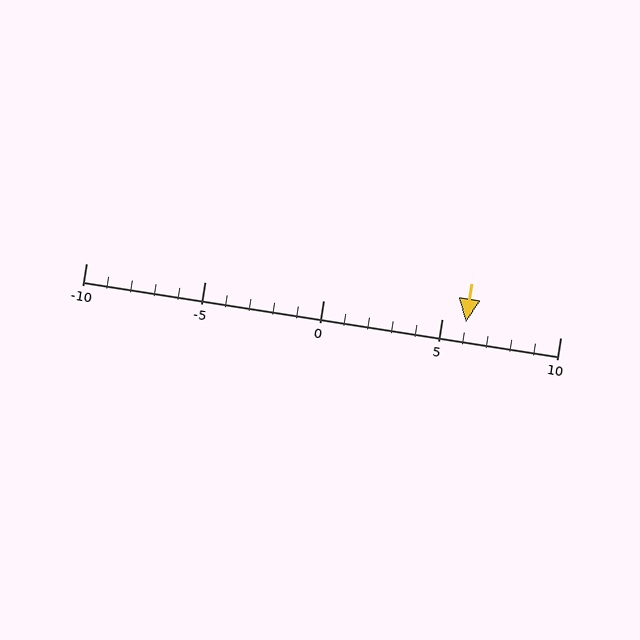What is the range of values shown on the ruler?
The ruler shows values from -10 to 10.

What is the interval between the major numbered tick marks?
The major tick marks are spaced 5 units apart.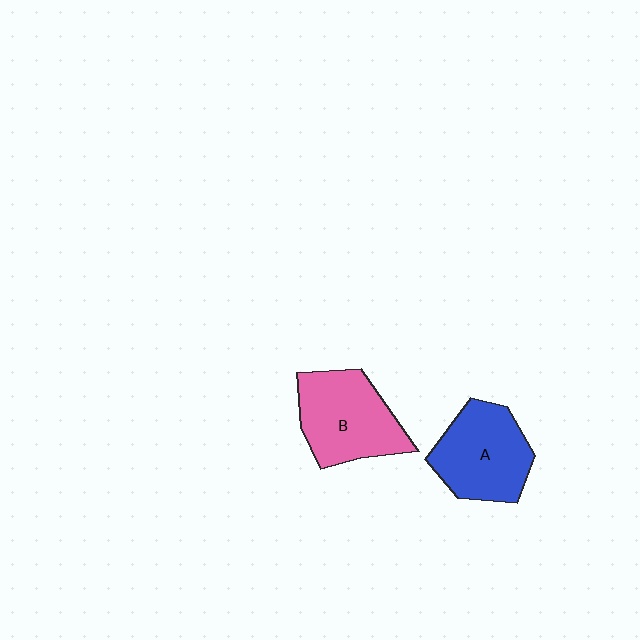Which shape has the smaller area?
Shape A (blue).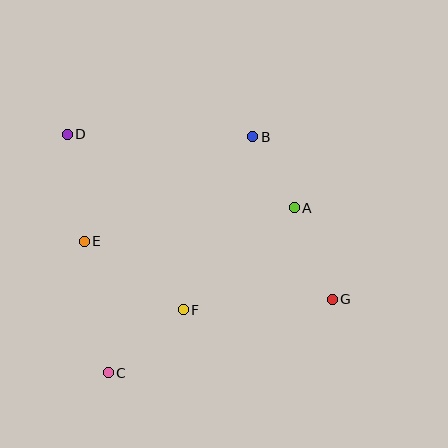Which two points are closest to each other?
Points A and B are closest to each other.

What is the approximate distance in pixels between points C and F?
The distance between C and F is approximately 98 pixels.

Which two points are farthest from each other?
Points D and G are farthest from each other.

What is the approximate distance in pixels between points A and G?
The distance between A and G is approximately 99 pixels.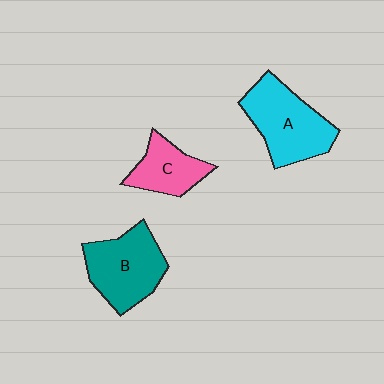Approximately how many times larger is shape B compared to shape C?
Approximately 1.5 times.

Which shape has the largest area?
Shape A (cyan).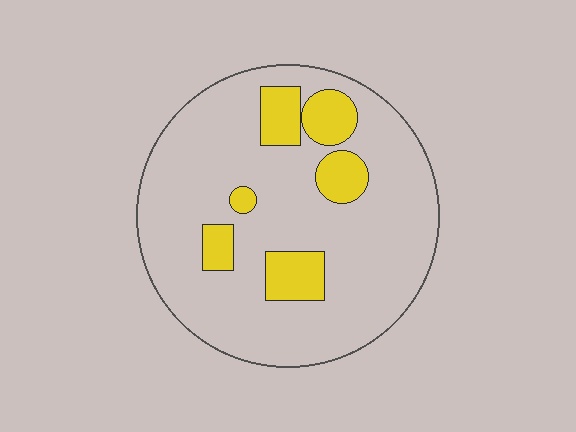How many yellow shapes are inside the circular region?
6.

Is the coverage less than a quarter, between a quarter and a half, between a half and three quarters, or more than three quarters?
Less than a quarter.